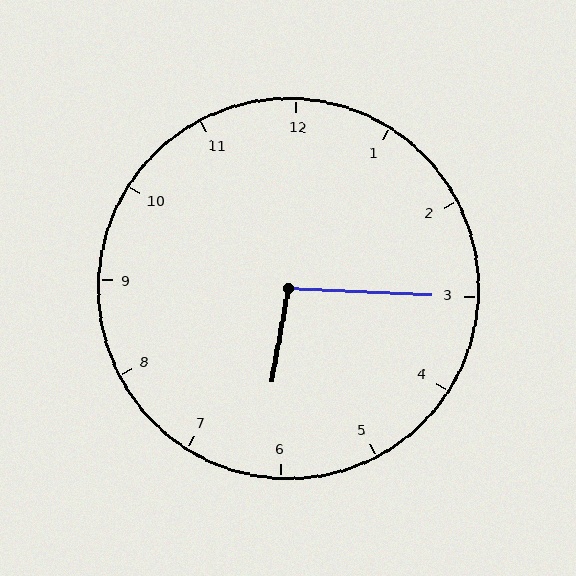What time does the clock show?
6:15.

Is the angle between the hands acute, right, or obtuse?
It is obtuse.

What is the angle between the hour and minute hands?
Approximately 98 degrees.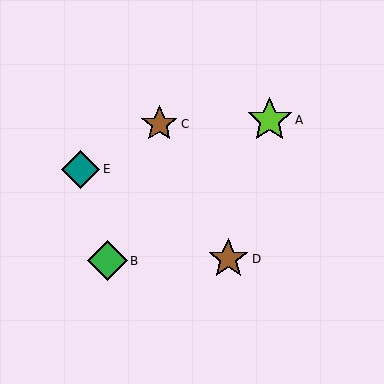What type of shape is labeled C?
Shape C is a brown star.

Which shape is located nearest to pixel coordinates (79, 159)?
The teal diamond (labeled E) at (81, 169) is nearest to that location.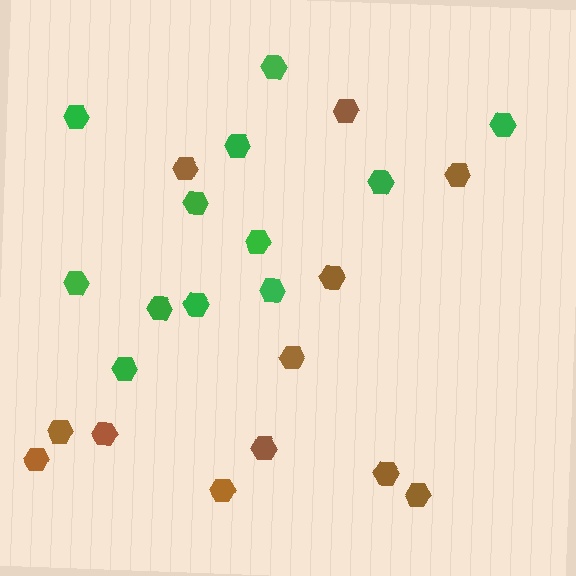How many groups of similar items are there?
There are 2 groups: one group of brown hexagons (12) and one group of green hexagons (12).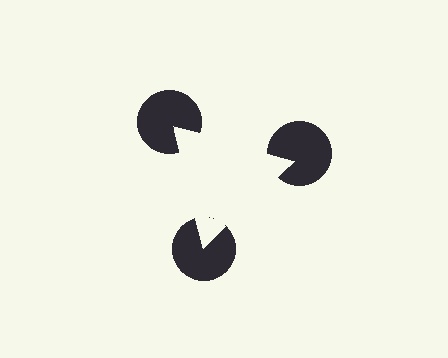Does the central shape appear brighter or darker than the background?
It typically appears slightly brighter than the background, even though no actual brightness change is drawn.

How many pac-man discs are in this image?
There are 3 — one at each vertex of the illusory triangle.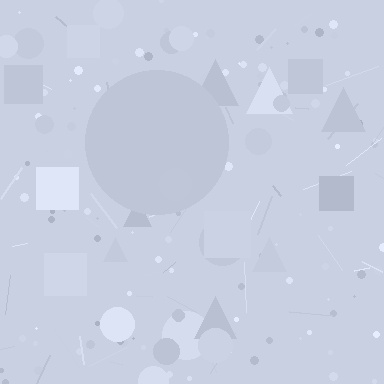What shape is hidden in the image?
A circle is hidden in the image.